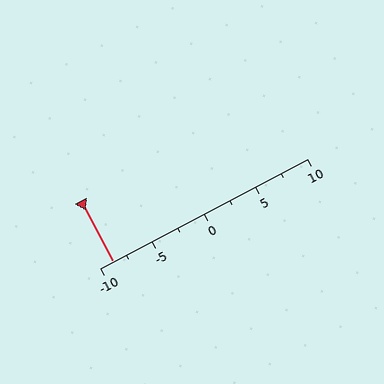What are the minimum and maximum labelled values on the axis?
The axis runs from -10 to 10.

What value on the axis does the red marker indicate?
The marker indicates approximately -8.8.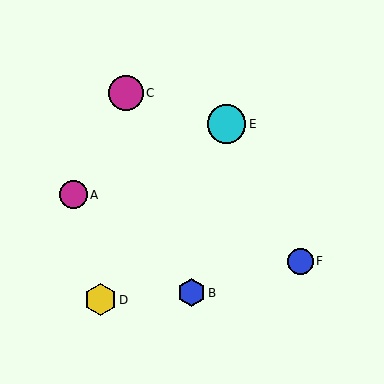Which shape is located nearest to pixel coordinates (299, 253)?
The blue circle (labeled F) at (301, 261) is nearest to that location.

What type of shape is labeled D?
Shape D is a yellow hexagon.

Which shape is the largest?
The cyan circle (labeled E) is the largest.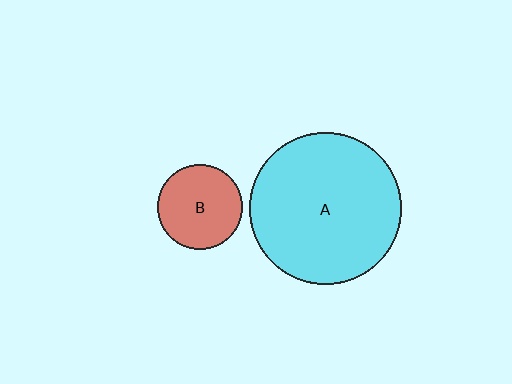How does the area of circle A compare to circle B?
Approximately 3.2 times.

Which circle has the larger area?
Circle A (cyan).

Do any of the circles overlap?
No, none of the circles overlap.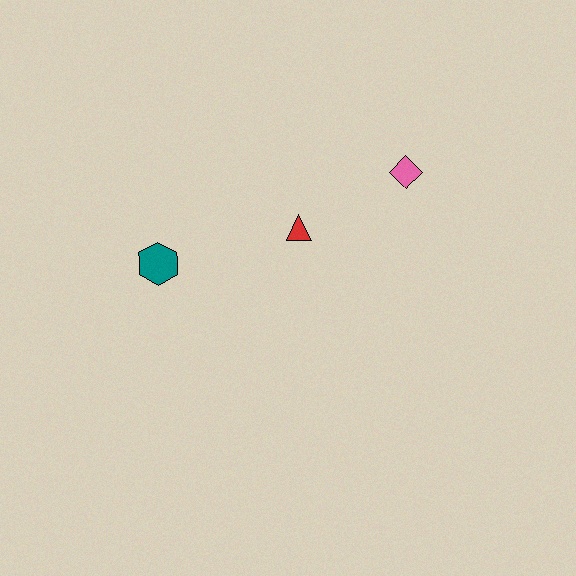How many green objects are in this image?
There are no green objects.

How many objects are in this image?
There are 3 objects.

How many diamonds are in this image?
There is 1 diamond.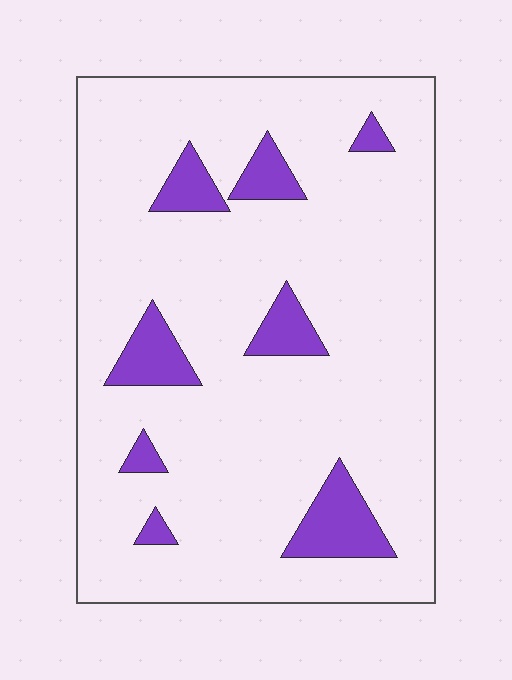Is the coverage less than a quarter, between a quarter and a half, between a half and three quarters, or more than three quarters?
Less than a quarter.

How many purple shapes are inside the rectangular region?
8.